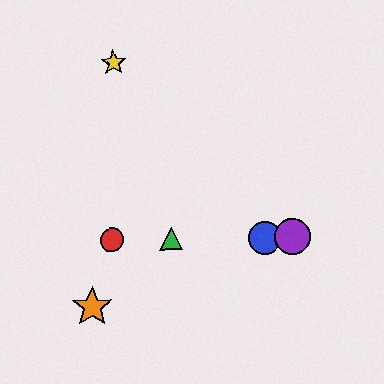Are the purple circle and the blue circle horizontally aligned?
Yes, both are at y≈237.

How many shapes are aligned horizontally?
4 shapes (the red circle, the blue circle, the green triangle, the purple circle) are aligned horizontally.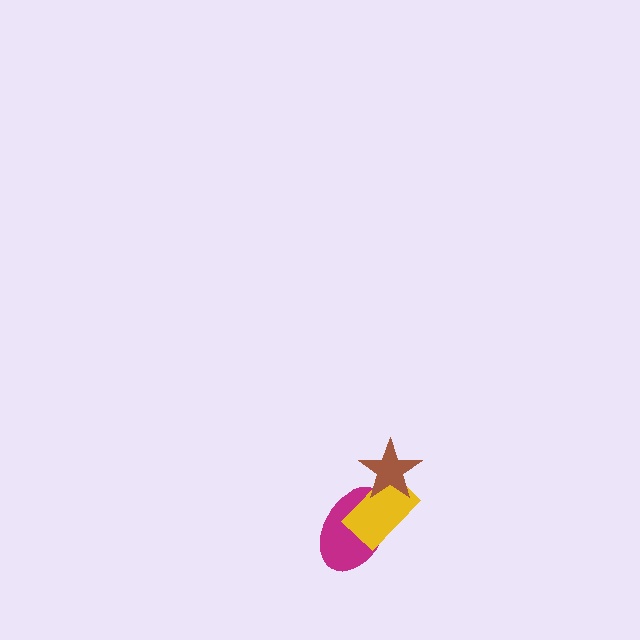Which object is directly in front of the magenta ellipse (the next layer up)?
The yellow rectangle is directly in front of the magenta ellipse.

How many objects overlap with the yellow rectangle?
2 objects overlap with the yellow rectangle.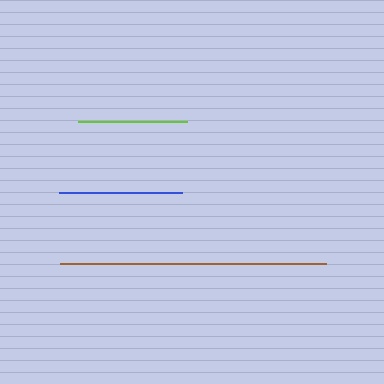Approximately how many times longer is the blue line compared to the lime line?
The blue line is approximately 1.1 times the length of the lime line.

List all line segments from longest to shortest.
From longest to shortest: brown, blue, lime.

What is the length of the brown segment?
The brown segment is approximately 266 pixels long.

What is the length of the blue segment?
The blue segment is approximately 123 pixels long.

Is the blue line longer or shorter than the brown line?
The brown line is longer than the blue line.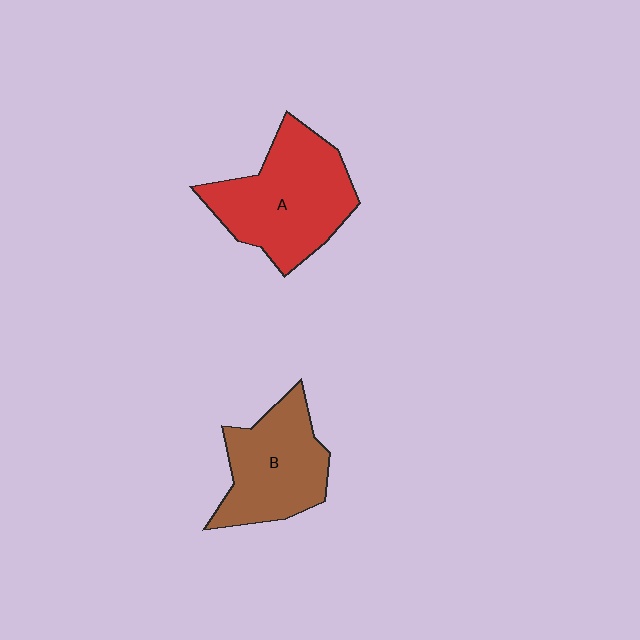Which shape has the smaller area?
Shape B (brown).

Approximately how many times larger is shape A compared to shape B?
Approximately 1.3 times.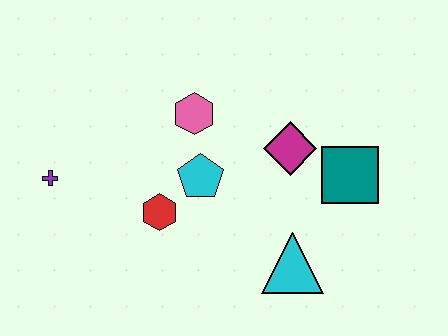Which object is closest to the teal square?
The magenta diamond is closest to the teal square.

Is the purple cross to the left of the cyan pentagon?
Yes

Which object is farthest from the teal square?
The purple cross is farthest from the teal square.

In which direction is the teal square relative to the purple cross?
The teal square is to the right of the purple cross.